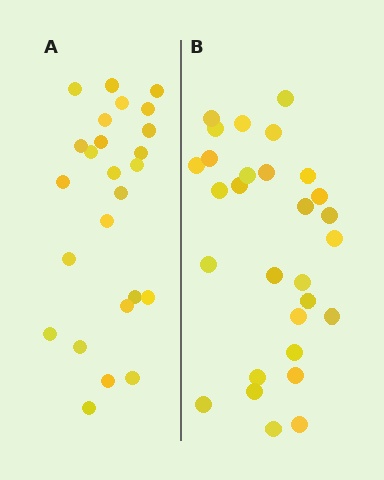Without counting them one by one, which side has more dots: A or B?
Region B (the right region) has more dots.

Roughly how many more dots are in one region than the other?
Region B has about 4 more dots than region A.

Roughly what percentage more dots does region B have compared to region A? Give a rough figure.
About 15% more.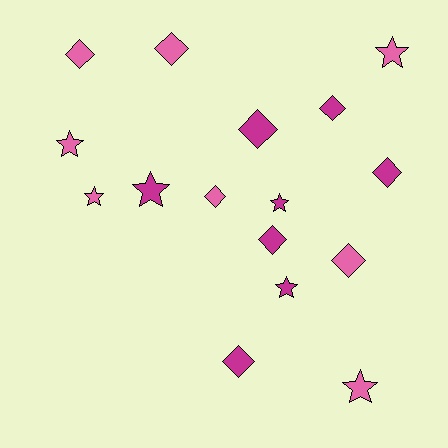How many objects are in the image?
There are 16 objects.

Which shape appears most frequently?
Diamond, with 9 objects.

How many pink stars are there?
There are 4 pink stars.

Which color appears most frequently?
Magenta, with 8 objects.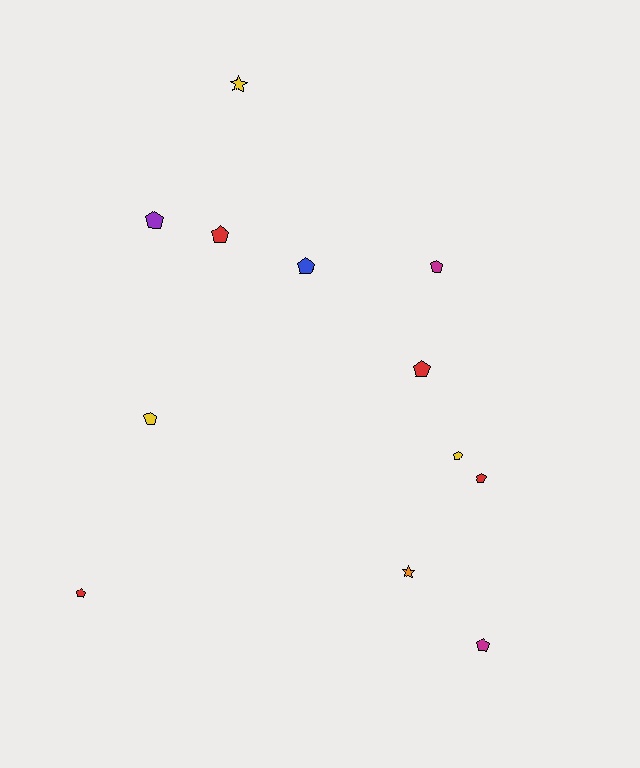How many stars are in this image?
There are 2 stars.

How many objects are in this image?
There are 12 objects.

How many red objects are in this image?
There are 4 red objects.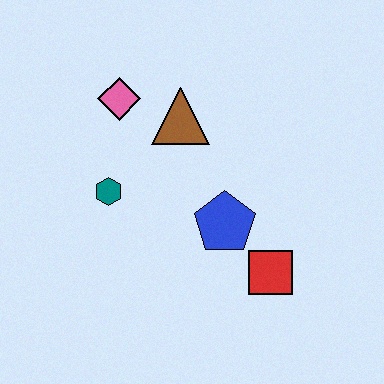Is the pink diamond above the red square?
Yes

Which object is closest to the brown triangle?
The pink diamond is closest to the brown triangle.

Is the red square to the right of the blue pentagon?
Yes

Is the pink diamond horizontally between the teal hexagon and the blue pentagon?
Yes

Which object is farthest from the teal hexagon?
The red square is farthest from the teal hexagon.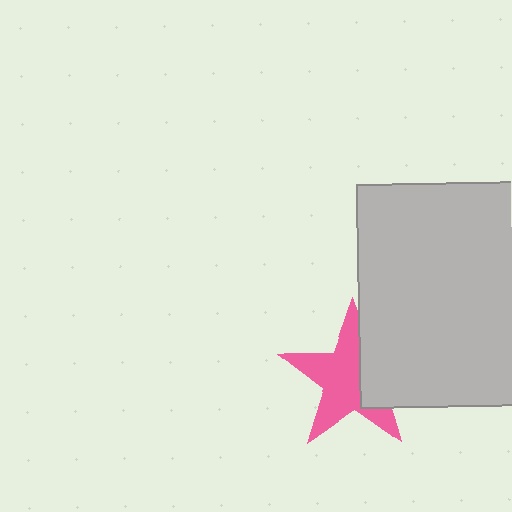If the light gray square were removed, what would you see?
You would see the complete pink star.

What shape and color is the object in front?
The object in front is a light gray square.